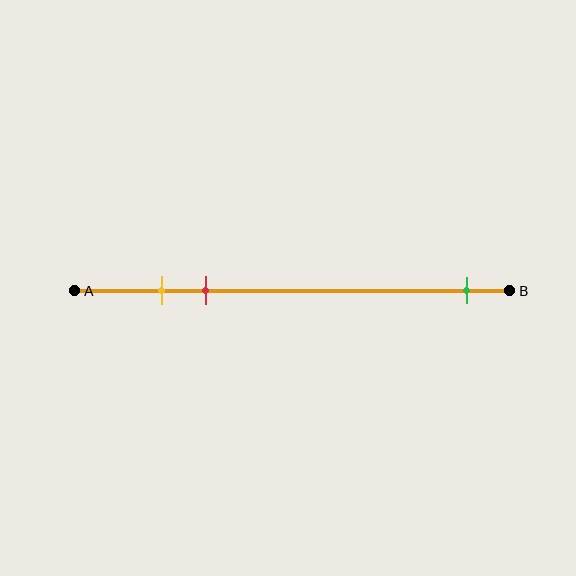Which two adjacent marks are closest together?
The yellow and red marks are the closest adjacent pair.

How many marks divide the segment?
There are 3 marks dividing the segment.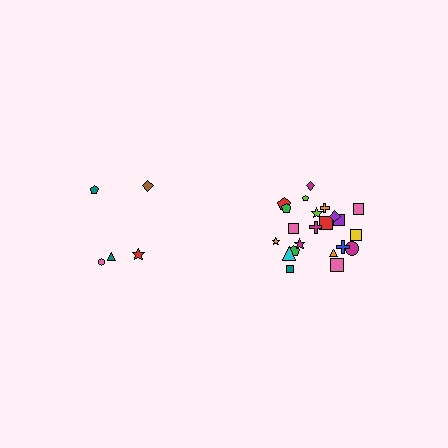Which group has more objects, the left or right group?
The right group.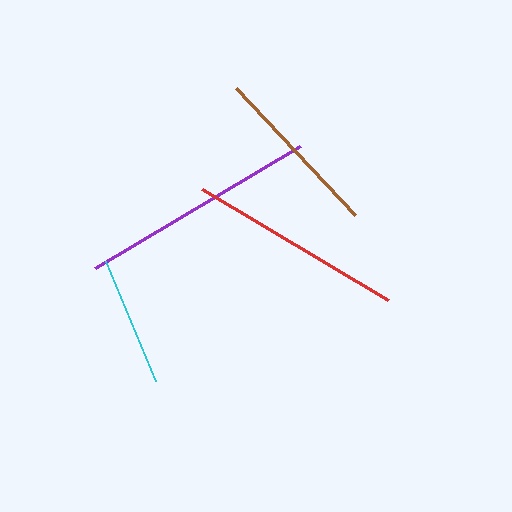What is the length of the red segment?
The red segment is approximately 217 pixels long.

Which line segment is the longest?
The purple line is the longest at approximately 239 pixels.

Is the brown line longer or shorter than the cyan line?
The brown line is longer than the cyan line.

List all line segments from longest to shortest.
From longest to shortest: purple, red, brown, cyan.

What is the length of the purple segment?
The purple segment is approximately 239 pixels long.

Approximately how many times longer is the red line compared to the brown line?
The red line is approximately 1.2 times the length of the brown line.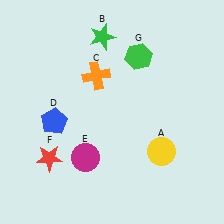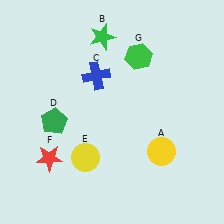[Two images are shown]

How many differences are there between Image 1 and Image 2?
There are 3 differences between the two images.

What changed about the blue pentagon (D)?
In Image 1, D is blue. In Image 2, it changed to green.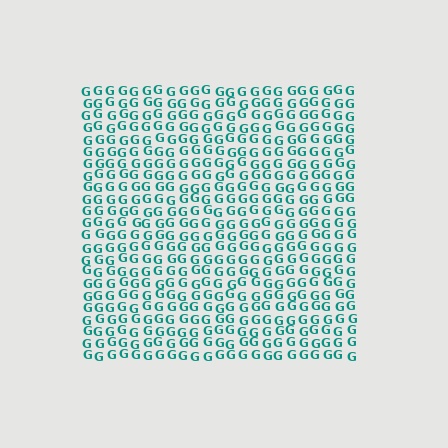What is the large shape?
The large shape is a square.